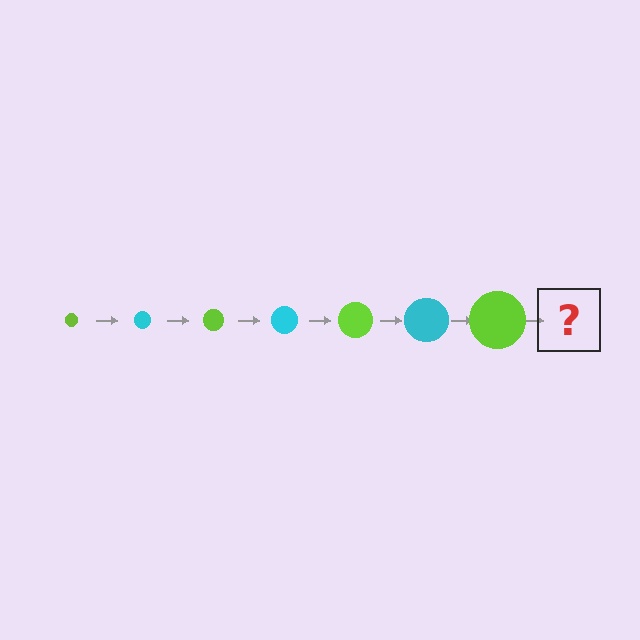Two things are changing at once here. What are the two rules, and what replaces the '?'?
The two rules are that the circle grows larger each step and the color cycles through lime and cyan. The '?' should be a cyan circle, larger than the previous one.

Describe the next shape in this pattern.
It should be a cyan circle, larger than the previous one.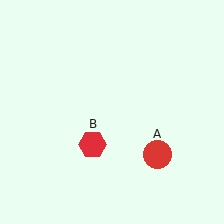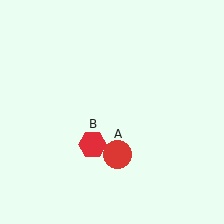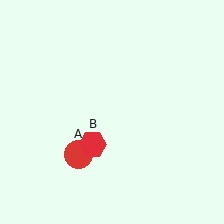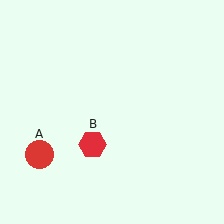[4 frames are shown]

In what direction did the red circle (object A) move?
The red circle (object A) moved left.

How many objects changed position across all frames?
1 object changed position: red circle (object A).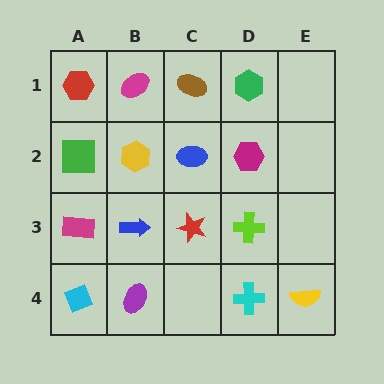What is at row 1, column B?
A magenta ellipse.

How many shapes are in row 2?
4 shapes.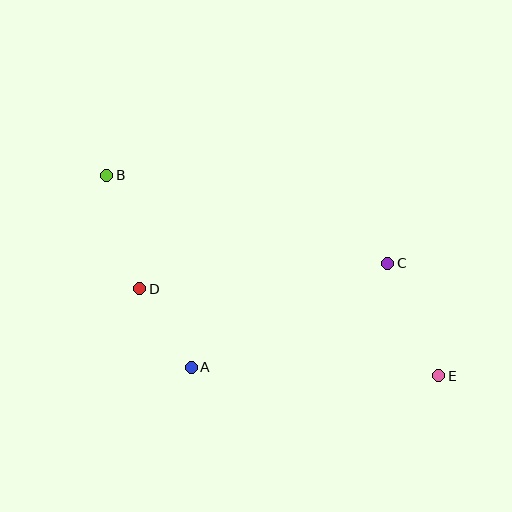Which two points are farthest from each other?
Points B and E are farthest from each other.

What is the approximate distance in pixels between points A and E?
The distance between A and E is approximately 248 pixels.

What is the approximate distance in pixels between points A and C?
The distance between A and C is approximately 223 pixels.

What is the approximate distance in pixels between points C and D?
The distance between C and D is approximately 249 pixels.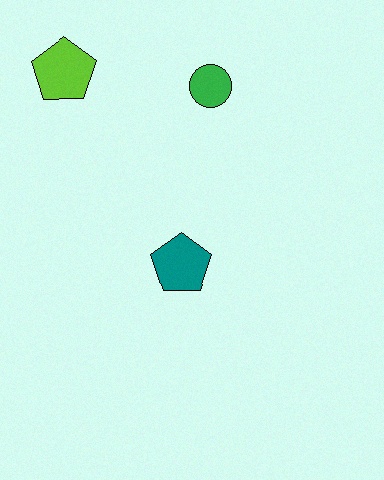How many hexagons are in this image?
There are no hexagons.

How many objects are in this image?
There are 3 objects.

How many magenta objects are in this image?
There are no magenta objects.